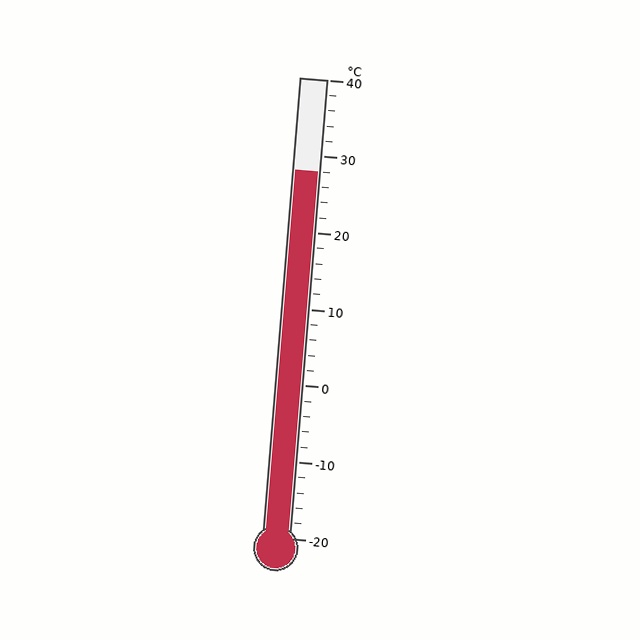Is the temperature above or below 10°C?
The temperature is above 10°C.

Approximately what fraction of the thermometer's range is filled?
The thermometer is filled to approximately 80% of its range.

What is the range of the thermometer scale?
The thermometer scale ranges from -20°C to 40°C.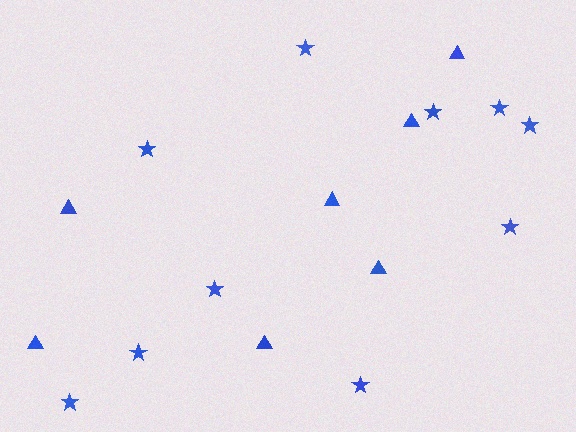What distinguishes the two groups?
There are 2 groups: one group of stars (10) and one group of triangles (7).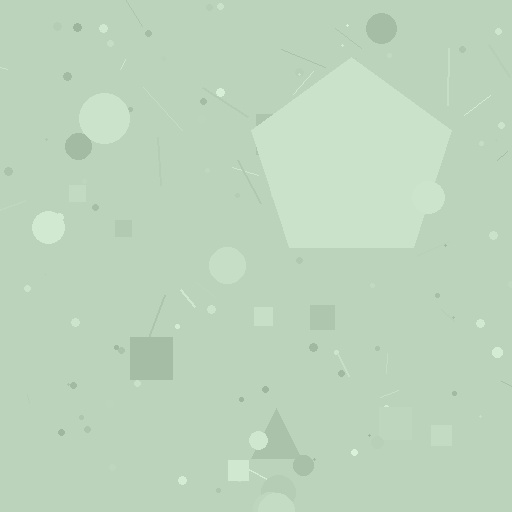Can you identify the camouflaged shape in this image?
The camouflaged shape is a pentagon.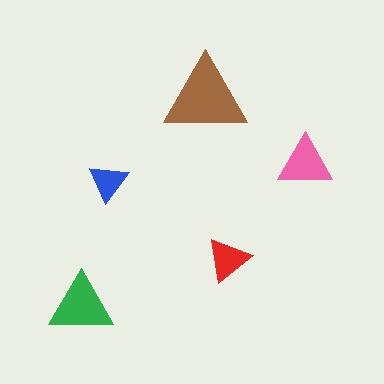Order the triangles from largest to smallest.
the brown one, the green one, the pink one, the red one, the blue one.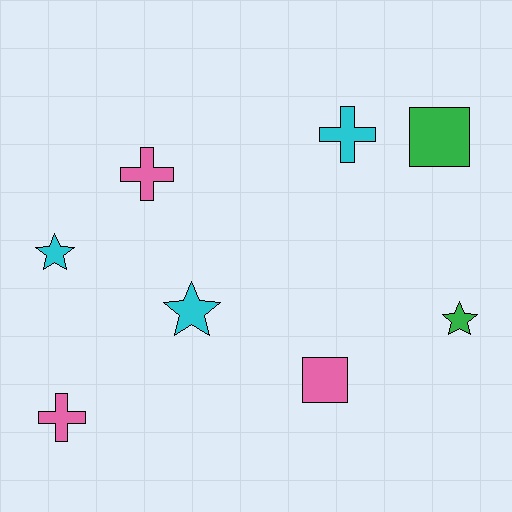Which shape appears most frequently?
Star, with 3 objects.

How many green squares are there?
There is 1 green square.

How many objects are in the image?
There are 8 objects.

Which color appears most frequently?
Pink, with 3 objects.